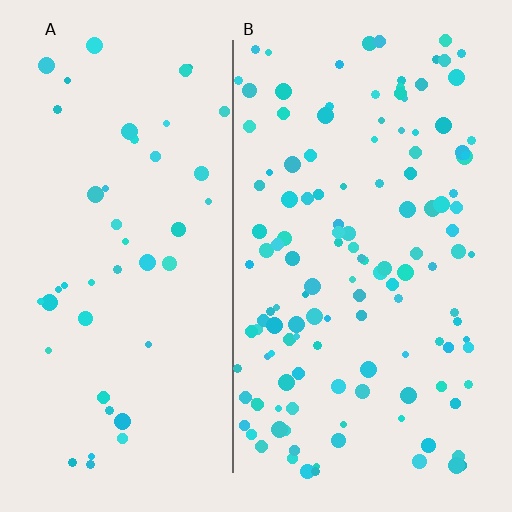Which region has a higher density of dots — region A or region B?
B (the right).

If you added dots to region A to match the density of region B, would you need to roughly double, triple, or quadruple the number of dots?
Approximately triple.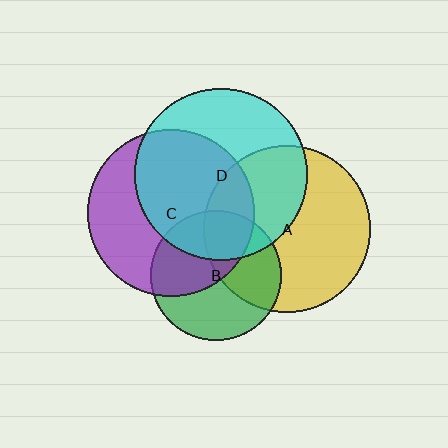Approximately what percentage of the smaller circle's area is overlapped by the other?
Approximately 30%.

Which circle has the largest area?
Circle D (cyan).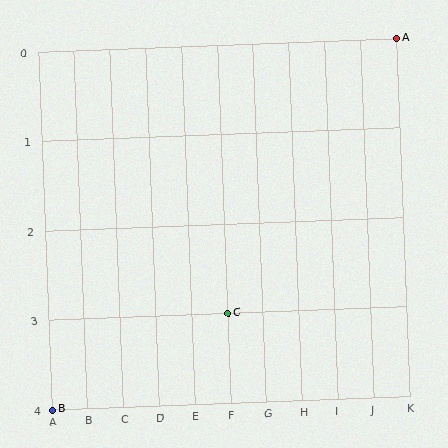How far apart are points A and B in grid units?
Points A and B are 10 columns and 4 rows apart (about 10.8 grid units diagonally).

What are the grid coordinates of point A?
Point A is at grid coordinates (K, 0).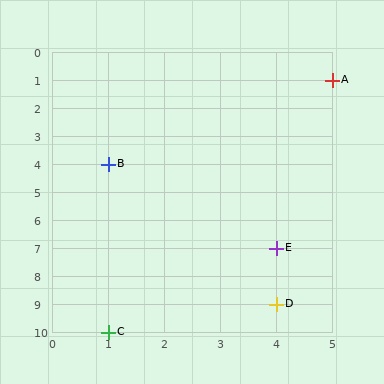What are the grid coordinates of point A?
Point A is at grid coordinates (5, 1).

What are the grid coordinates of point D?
Point D is at grid coordinates (4, 9).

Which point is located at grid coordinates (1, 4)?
Point B is at (1, 4).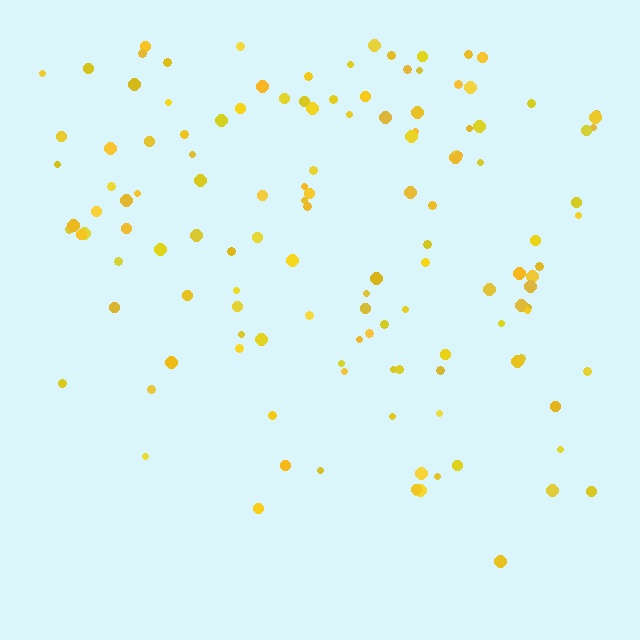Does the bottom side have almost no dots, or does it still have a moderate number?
Still a moderate number, just noticeably fewer than the top.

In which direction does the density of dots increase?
From bottom to top, with the top side densest.